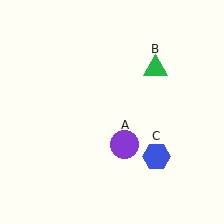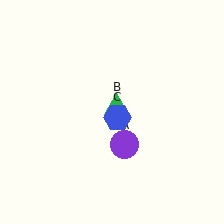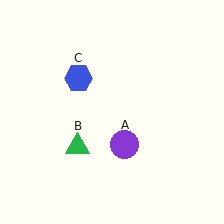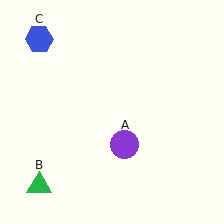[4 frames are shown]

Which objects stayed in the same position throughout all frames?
Purple circle (object A) remained stationary.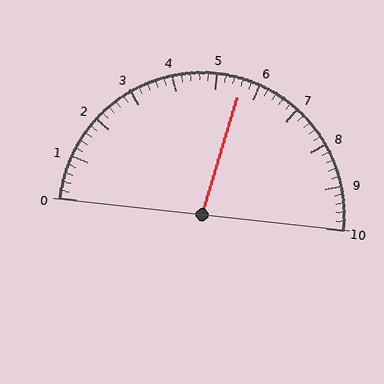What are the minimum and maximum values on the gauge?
The gauge ranges from 0 to 10.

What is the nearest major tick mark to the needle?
The nearest major tick mark is 6.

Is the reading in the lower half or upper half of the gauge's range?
The reading is in the upper half of the range (0 to 10).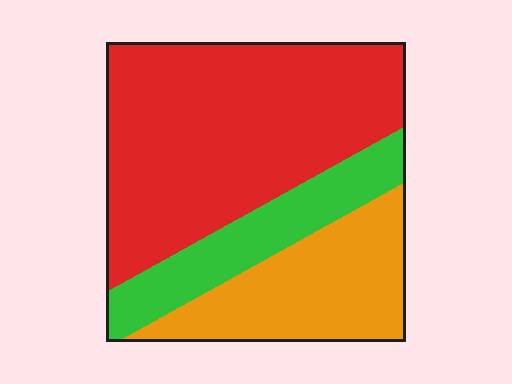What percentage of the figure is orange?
Orange takes up between a sixth and a third of the figure.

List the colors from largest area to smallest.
From largest to smallest: red, orange, green.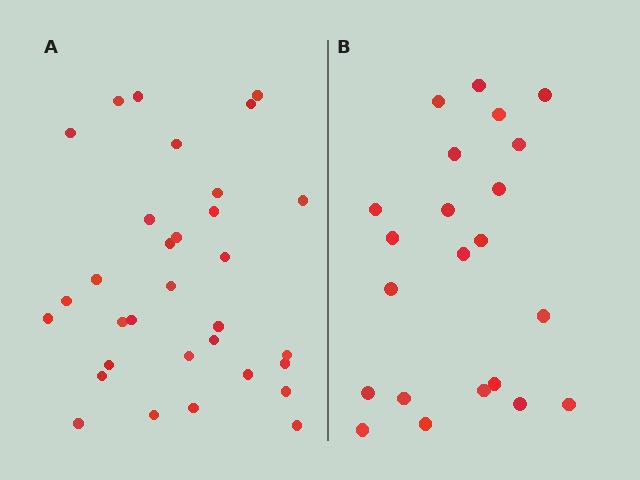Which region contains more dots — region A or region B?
Region A (the left region) has more dots.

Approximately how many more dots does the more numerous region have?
Region A has roughly 10 or so more dots than region B.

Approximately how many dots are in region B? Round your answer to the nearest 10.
About 20 dots. (The exact count is 22, which rounds to 20.)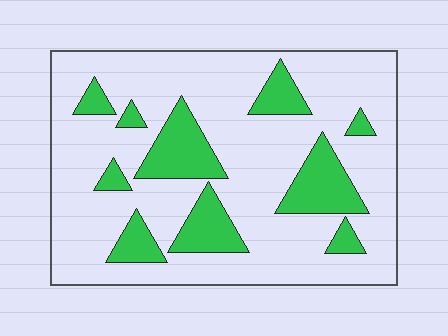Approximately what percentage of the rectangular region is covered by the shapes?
Approximately 20%.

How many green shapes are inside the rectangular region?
10.